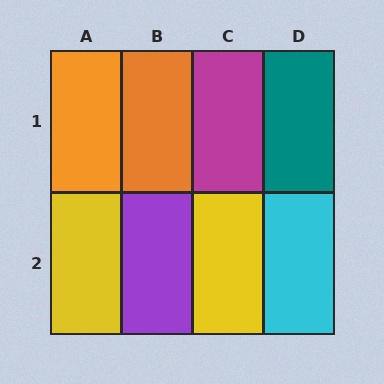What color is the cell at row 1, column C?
Magenta.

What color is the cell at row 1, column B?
Orange.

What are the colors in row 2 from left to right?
Yellow, purple, yellow, cyan.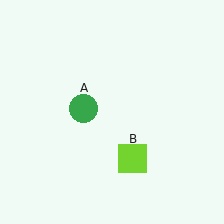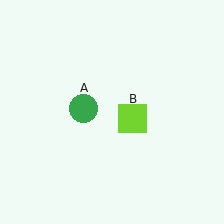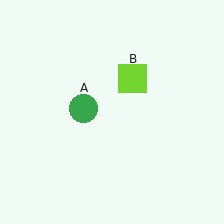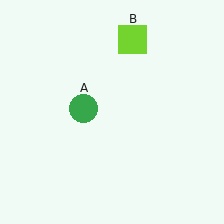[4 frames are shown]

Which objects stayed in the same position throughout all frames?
Green circle (object A) remained stationary.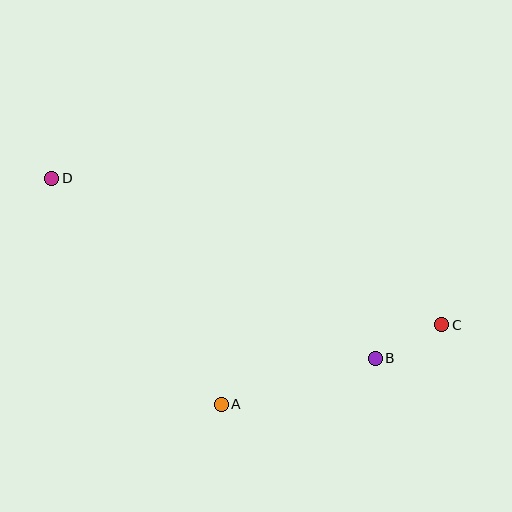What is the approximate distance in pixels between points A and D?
The distance between A and D is approximately 283 pixels.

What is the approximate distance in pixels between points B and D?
The distance between B and D is approximately 370 pixels.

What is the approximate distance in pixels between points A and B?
The distance between A and B is approximately 160 pixels.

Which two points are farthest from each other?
Points C and D are farthest from each other.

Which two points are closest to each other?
Points B and C are closest to each other.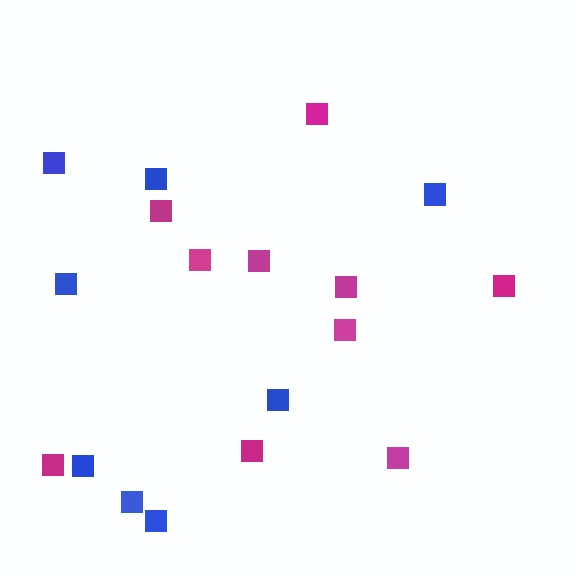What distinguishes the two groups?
There are 2 groups: one group of magenta squares (10) and one group of blue squares (8).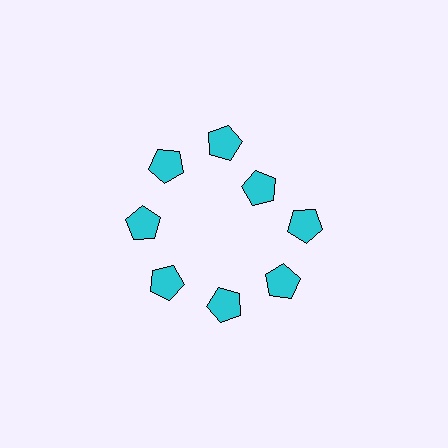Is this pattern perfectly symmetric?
No. The 8 cyan pentagons are arranged in a ring, but one element near the 2 o'clock position is pulled inward toward the center, breaking the 8-fold rotational symmetry.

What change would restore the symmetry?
The symmetry would be restored by moving it outward, back onto the ring so that all 8 pentagons sit at equal angles and equal distance from the center.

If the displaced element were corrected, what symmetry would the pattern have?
It would have 8-fold rotational symmetry — the pattern would map onto itself every 45 degrees.